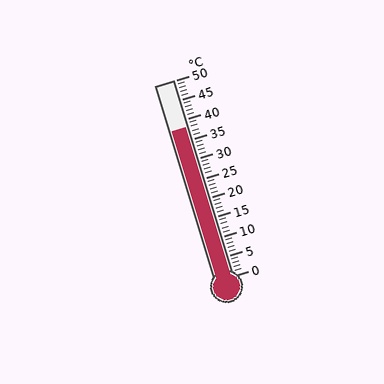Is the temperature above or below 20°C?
The temperature is above 20°C.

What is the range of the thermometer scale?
The thermometer scale ranges from 0°C to 50°C.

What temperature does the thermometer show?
The thermometer shows approximately 38°C.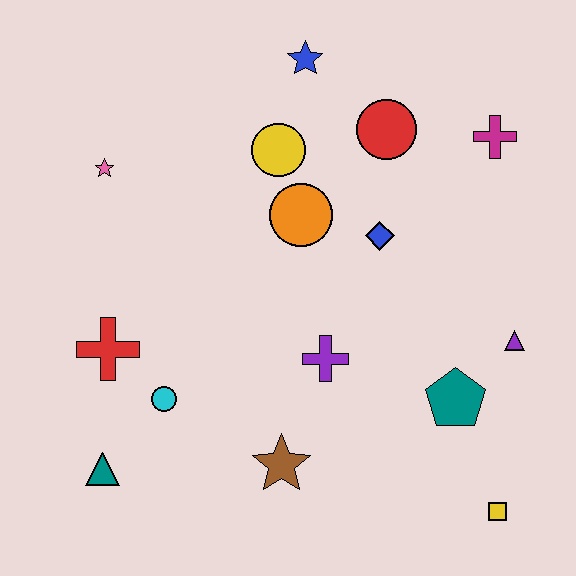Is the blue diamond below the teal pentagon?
No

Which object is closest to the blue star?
The yellow circle is closest to the blue star.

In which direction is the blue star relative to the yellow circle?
The blue star is above the yellow circle.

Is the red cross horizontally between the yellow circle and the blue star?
No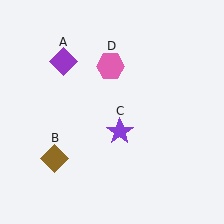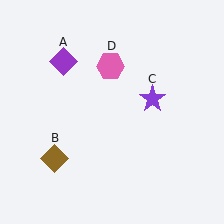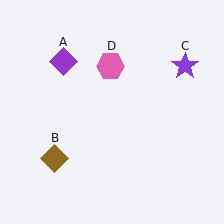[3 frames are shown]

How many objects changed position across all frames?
1 object changed position: purple star (object C).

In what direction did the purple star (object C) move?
The purple star (object C) moved up and to the right.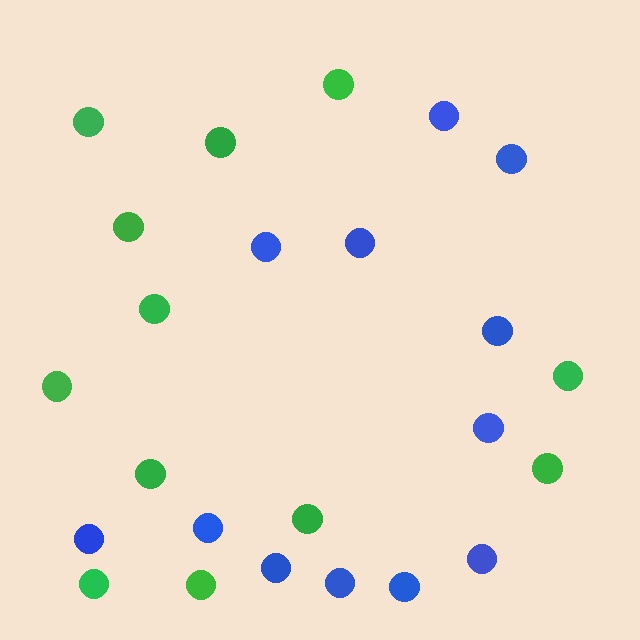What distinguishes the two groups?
There are 2 groups: one group of green circles (12) and one group of blue circles (12).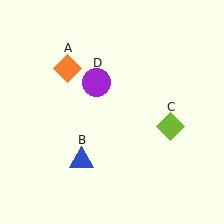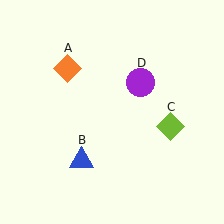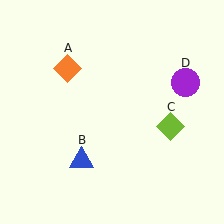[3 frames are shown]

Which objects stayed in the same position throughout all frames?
Orange diamond (object A) and blue triangle (object B) and lime diamond (object C) remained stationary.